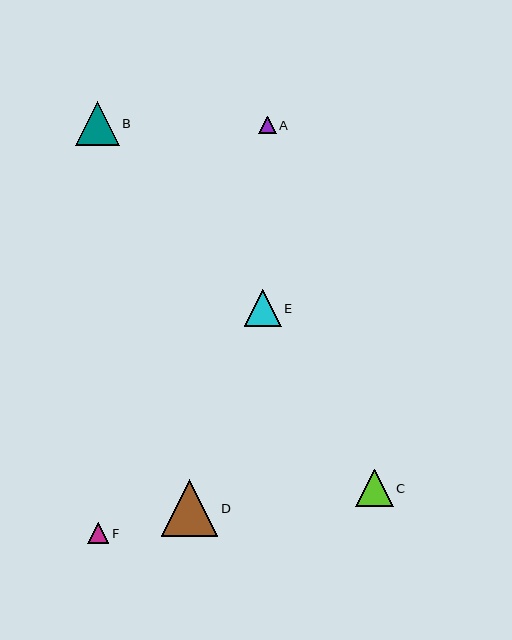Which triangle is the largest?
Triangle D is the largest with a size of approximately 57 pixels.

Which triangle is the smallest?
Triangle A is the smallest with a size of approximately 17 pixels.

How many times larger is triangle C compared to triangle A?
Triangle C is approximately 2.2 times the size of triangle A.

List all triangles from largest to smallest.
From largest to smallest: D, B, C, E, F, A.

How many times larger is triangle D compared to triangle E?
Triangle D is approximately 1.6 times the size of triangle E.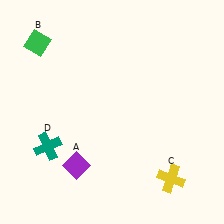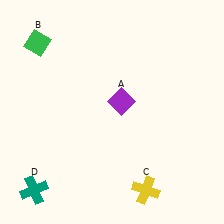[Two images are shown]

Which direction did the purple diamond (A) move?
The purple diamond (A) moved up.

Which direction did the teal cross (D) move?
The teal cross (D) moved down.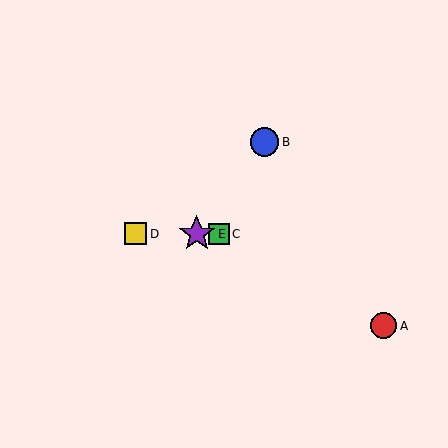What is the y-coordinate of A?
Object A is at y≈326.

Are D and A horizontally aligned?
No, D is at y≈234 and A is at y≈326.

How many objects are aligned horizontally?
3 objects (C, D, E) are aligned horizontally.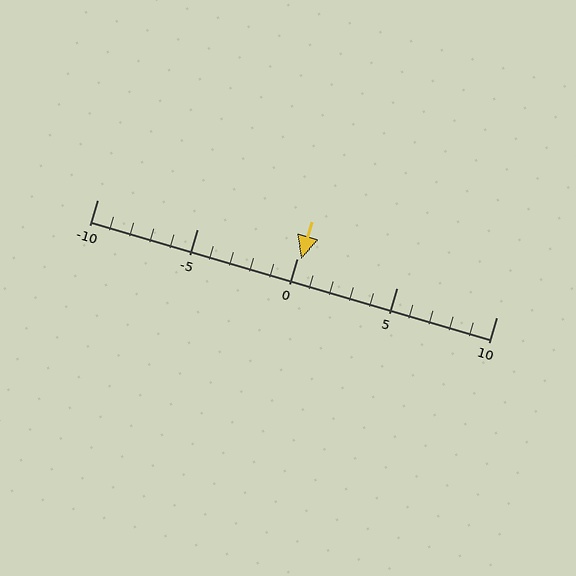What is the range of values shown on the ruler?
The ruler shows values from -10 to 10.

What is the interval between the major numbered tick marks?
The major tick marks are spaced 5 units apart.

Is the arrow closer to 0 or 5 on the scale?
The arrow is closer to 0.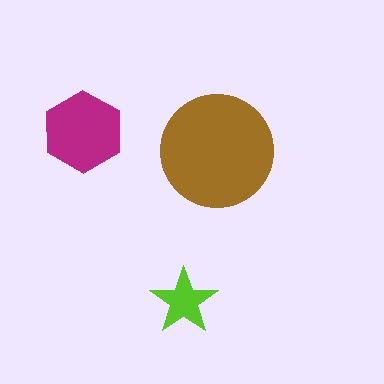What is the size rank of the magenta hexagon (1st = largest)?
2nd.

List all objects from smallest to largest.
The lime star, the magenta hexagon, the brown circle.